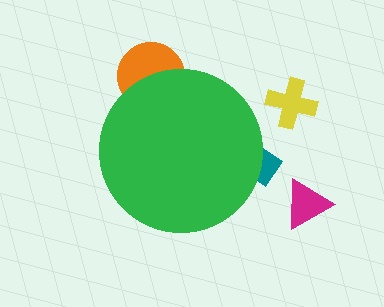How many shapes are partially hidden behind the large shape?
2 shapes are partially hidden.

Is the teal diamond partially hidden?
Yes, the teal diamond is partially hidden behind the green circle.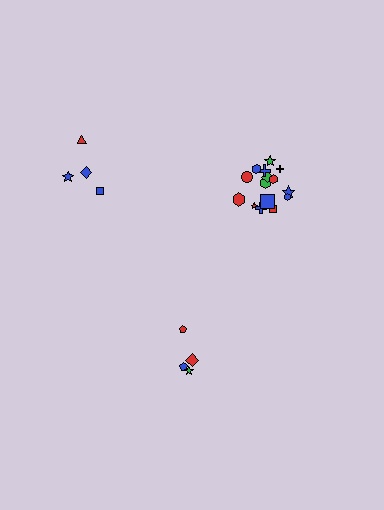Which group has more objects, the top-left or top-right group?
The top-right group.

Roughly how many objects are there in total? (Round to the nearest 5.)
Roughly 25 objects in total.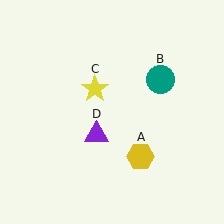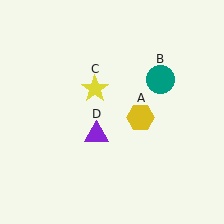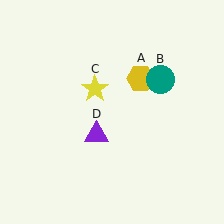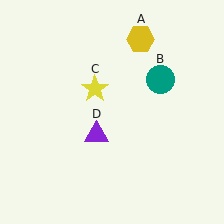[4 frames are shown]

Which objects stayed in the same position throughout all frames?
Teal circle (object B) and yellow star (object C) and purple triangle (object D) remained stationary.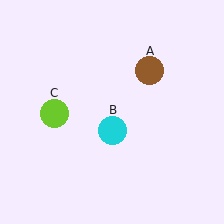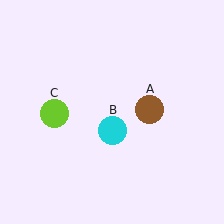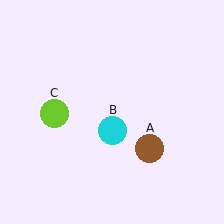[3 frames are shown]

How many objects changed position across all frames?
1 object changed position: brown circle (object A).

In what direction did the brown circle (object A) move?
The brown circle (object A) moved down.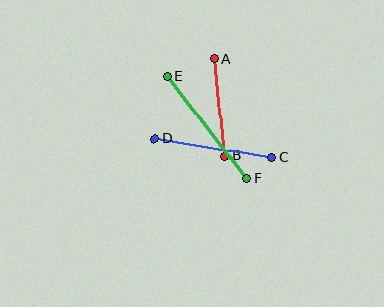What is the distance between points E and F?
The distance is approximately 130 pixels.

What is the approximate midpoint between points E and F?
The midpoint is at approximately (207, 128) pixels.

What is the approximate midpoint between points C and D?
The midpoint is at approximately (213, 148) pixels.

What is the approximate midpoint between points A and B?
The midpoint is at approximately (220, 107) pixels.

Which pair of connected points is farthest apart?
Points E and F are farthest apart.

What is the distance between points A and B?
The distance is approximately 98 pixels.